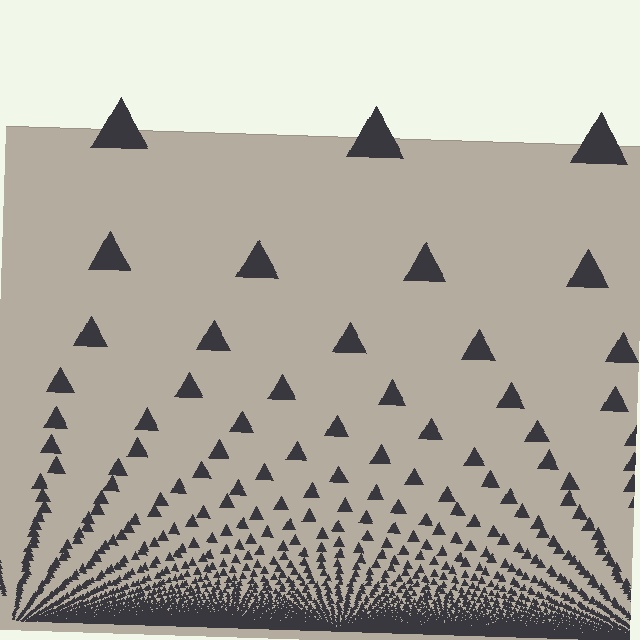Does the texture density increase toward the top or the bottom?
Density increases toward the bottom.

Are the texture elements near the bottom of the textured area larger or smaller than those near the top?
Smaller. The gradient is inverted — elements near the bottom are smaller and denser.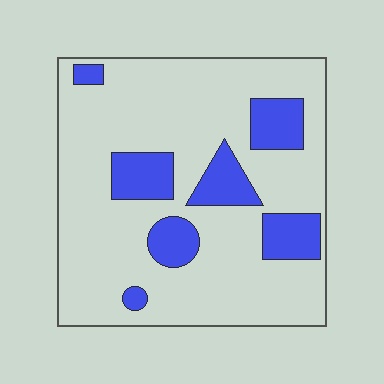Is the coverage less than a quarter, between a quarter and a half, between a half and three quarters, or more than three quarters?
Less than a quarter.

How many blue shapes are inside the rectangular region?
7.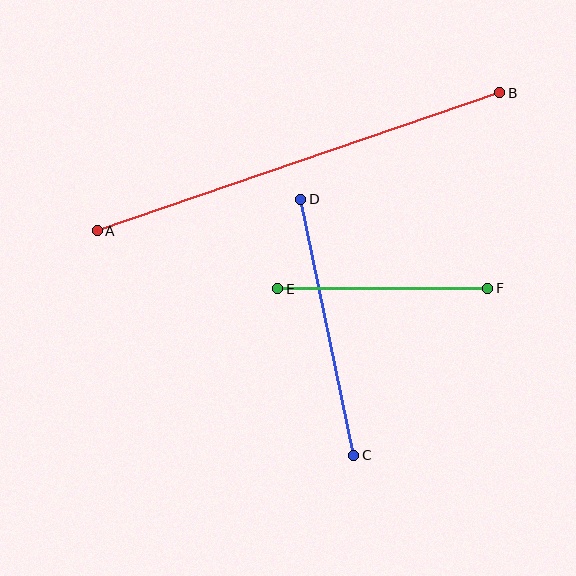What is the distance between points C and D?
The distance is approximately 261 pixels.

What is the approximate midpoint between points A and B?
The midpoint is at approximately (298, 162) pixels.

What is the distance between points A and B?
The distance is approximately 425 pixels.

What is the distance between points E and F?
The distance is approximately 210 pixels.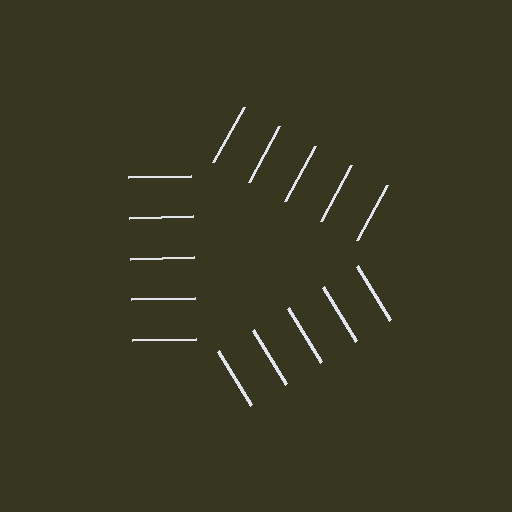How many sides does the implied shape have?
3 sides — the line-ends trace a triangle.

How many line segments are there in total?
15 — 5 along each of the 3 edges.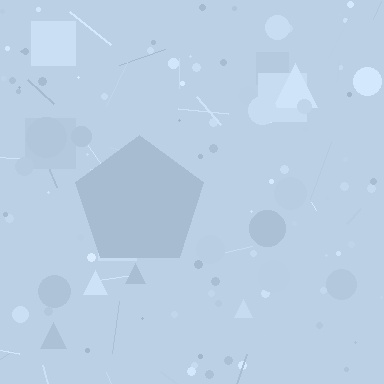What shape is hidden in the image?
A pentagon is hidden in the image.